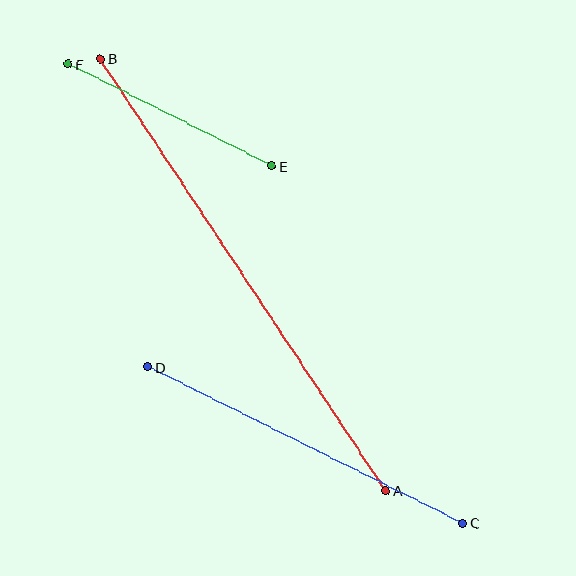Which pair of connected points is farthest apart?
Points A and B are farthest apart.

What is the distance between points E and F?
The distance is approximately 228 pixels.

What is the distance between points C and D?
The distance is approximately 351 pixels.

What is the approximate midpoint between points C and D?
The midpoint is at approximately (305, 445) pixels.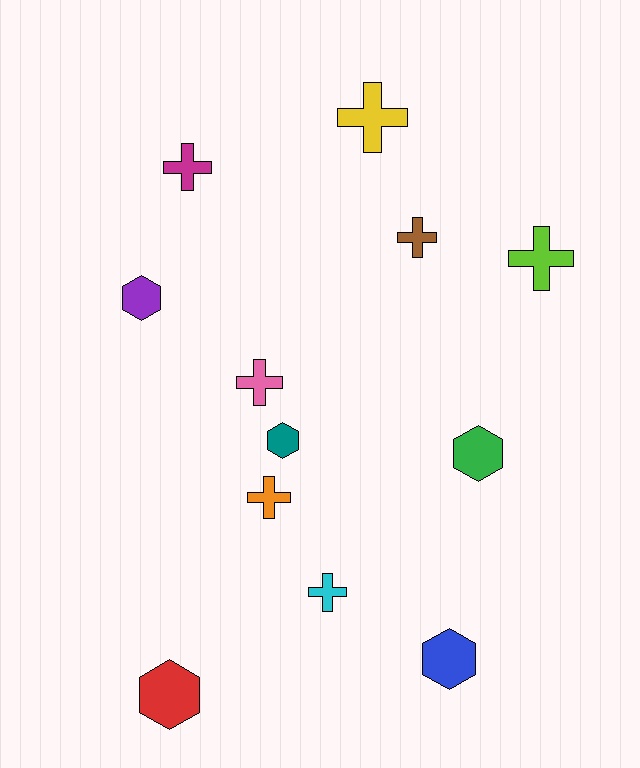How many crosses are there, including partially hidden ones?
There are 7 crosses.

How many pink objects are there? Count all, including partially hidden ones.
There is 1 pink object.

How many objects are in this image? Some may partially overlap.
There are 12 objects.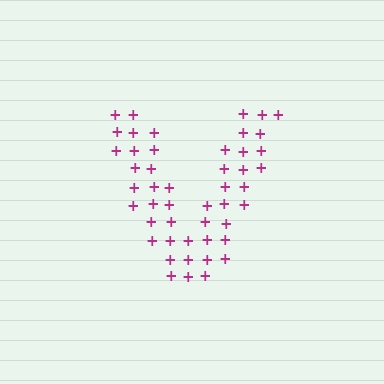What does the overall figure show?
The overall figure shows the letter V.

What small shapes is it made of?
It is made of small plus signs.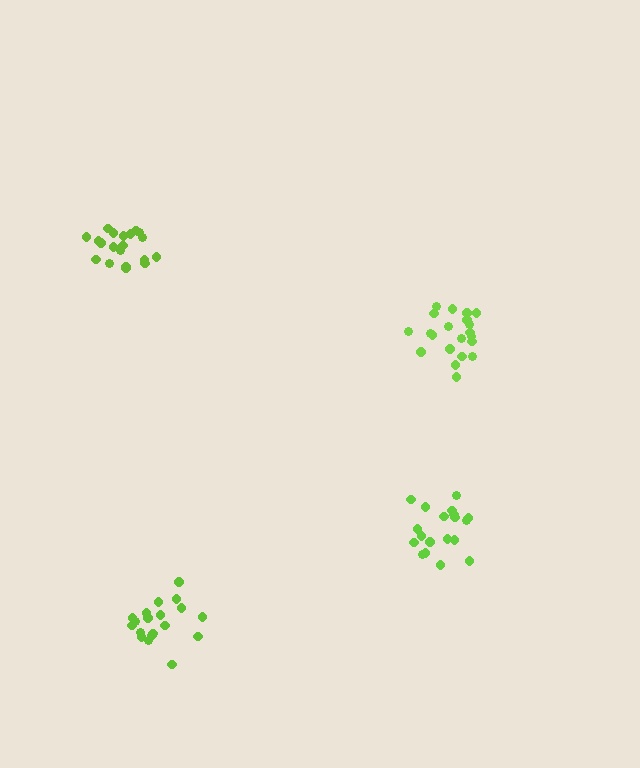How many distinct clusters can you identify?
There are 4 distinct clusters.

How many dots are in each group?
Group 1: 21 dots, Group 2: 19 dots, Group 3: 20 dots, Group 4: 19 dots (79 total).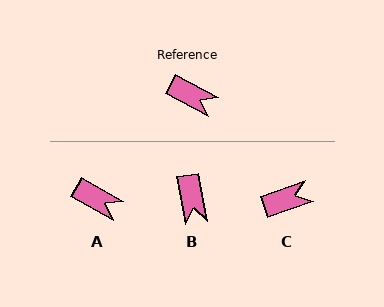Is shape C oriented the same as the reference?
No, it is off by about 49 degrees.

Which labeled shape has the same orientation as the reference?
A.